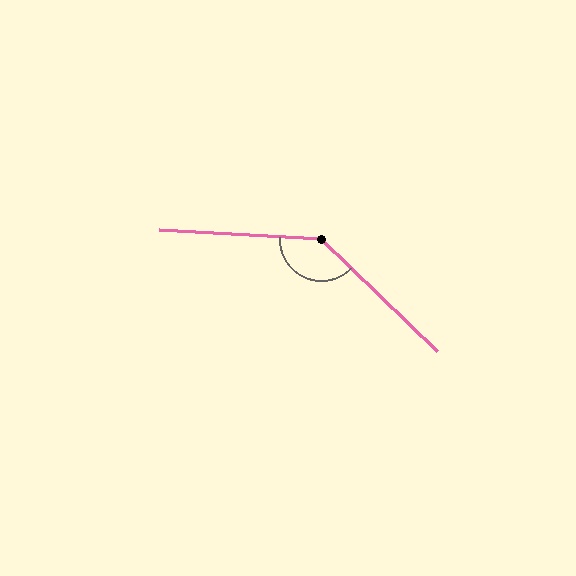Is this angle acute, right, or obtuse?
It is obtuse.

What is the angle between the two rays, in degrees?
Approximately 139 degrees.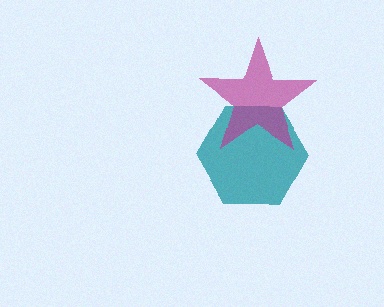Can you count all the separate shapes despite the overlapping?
Yes, there are 2 separate shapes.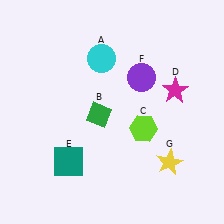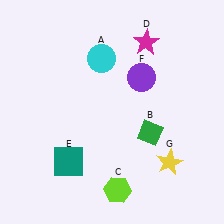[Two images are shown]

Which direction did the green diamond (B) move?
The green diamond (B) moved right.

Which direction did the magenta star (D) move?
The magenta star (D) moved up.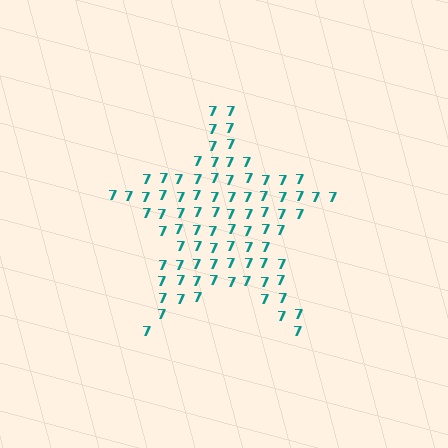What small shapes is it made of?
It is made of small digit 7's.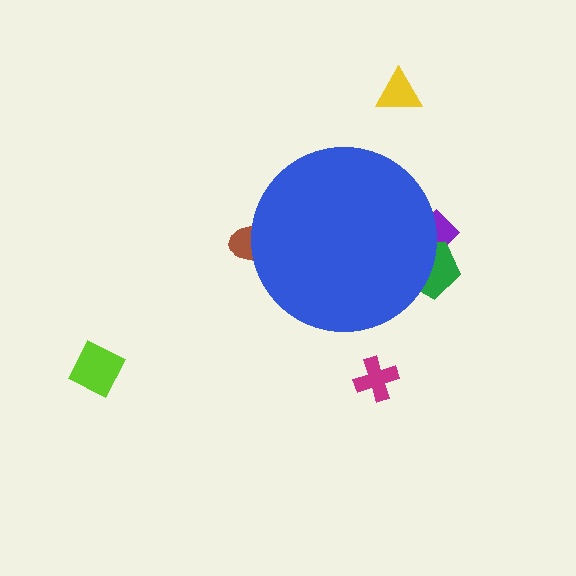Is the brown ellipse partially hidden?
Yes, the brown ellipse is partially hidden behind the blue circle.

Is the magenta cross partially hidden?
No, the magenta cross is fully visible.